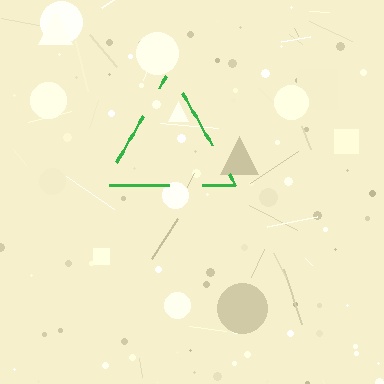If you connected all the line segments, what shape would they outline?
They would outline a triangle.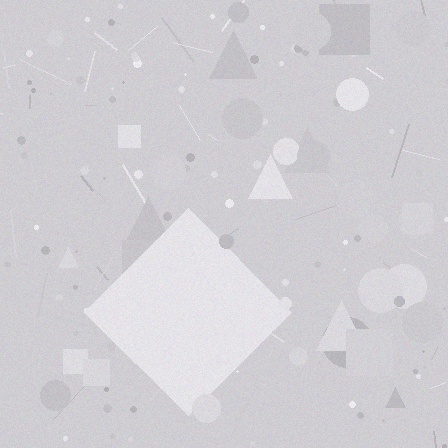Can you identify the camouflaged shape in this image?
The camouflaged shape is a diamond.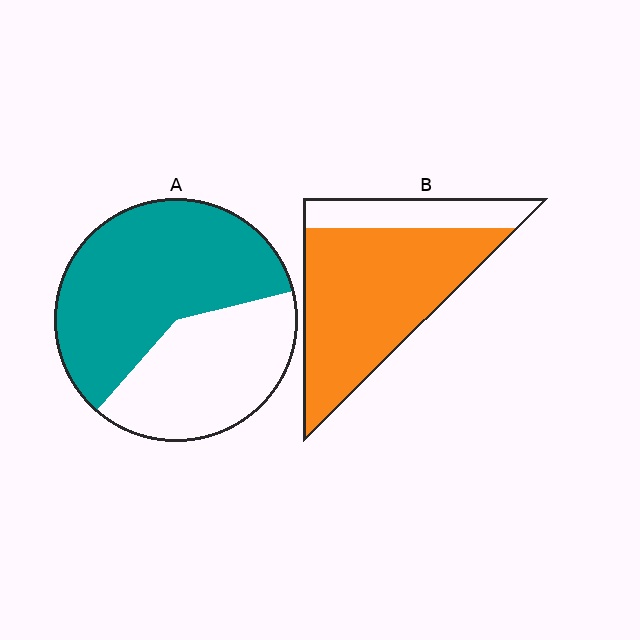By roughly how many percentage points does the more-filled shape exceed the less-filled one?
By roughly 15 percentage points (B over A).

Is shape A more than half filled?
Yes.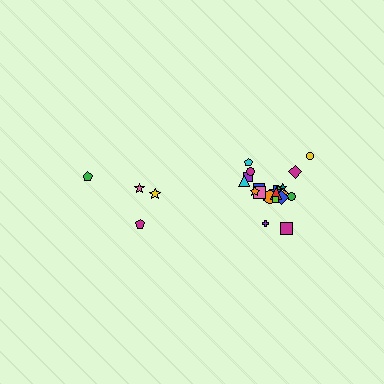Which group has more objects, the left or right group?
The right group.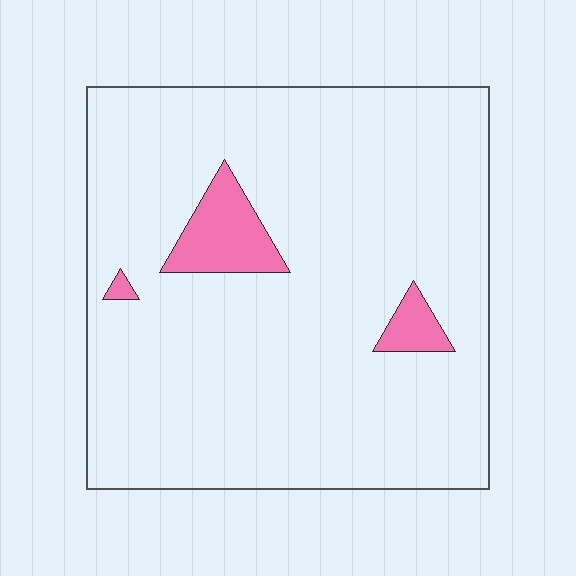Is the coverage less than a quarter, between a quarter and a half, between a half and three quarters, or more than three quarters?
Less than a quarter.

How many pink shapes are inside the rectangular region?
3.